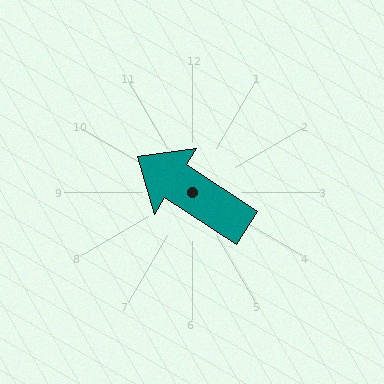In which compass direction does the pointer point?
Northwest.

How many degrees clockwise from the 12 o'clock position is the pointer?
Approximately 303 degrees.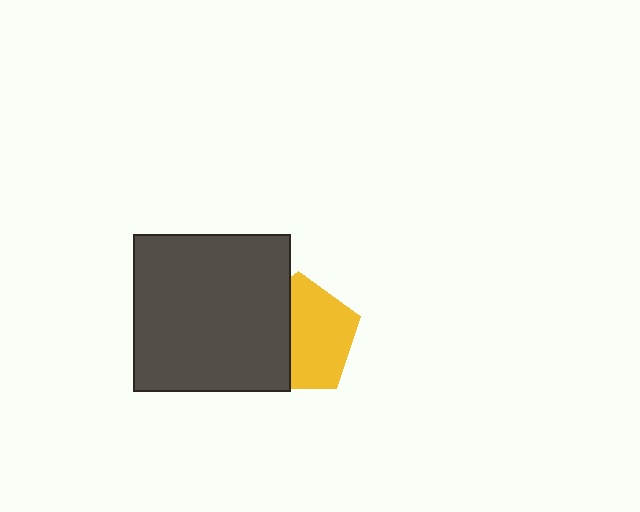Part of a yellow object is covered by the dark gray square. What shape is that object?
It is a pentagon.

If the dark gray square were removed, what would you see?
You would see the complete yellow pentagon.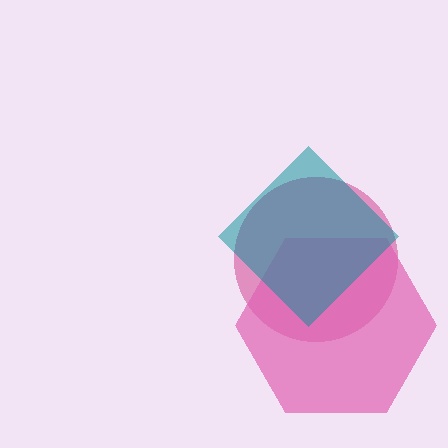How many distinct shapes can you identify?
There are 3 distinct shapes: a magenta circle, a pink hexagon, a teal diamond.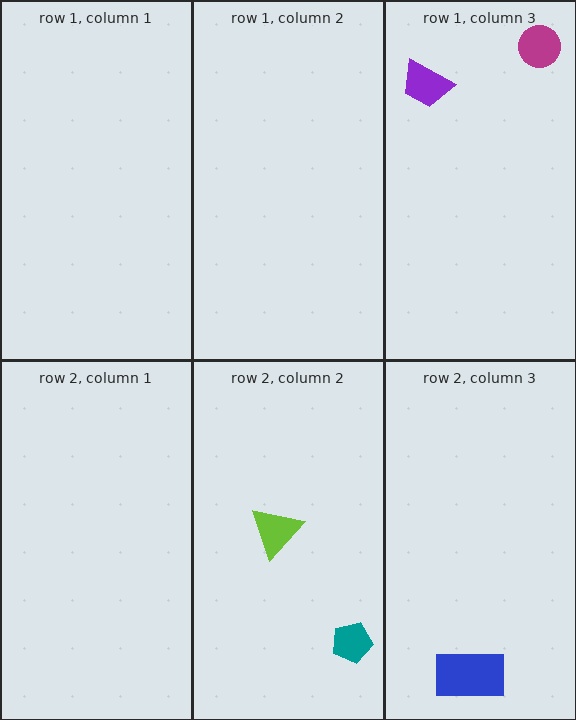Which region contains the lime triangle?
The row 2, column 2 region.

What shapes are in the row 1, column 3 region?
The purple trapezoid, the magenta circle.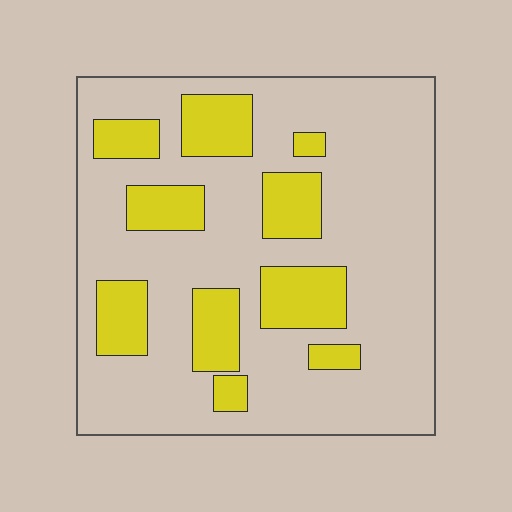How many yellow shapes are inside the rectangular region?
10.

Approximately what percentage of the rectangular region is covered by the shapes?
Approximately 25%.